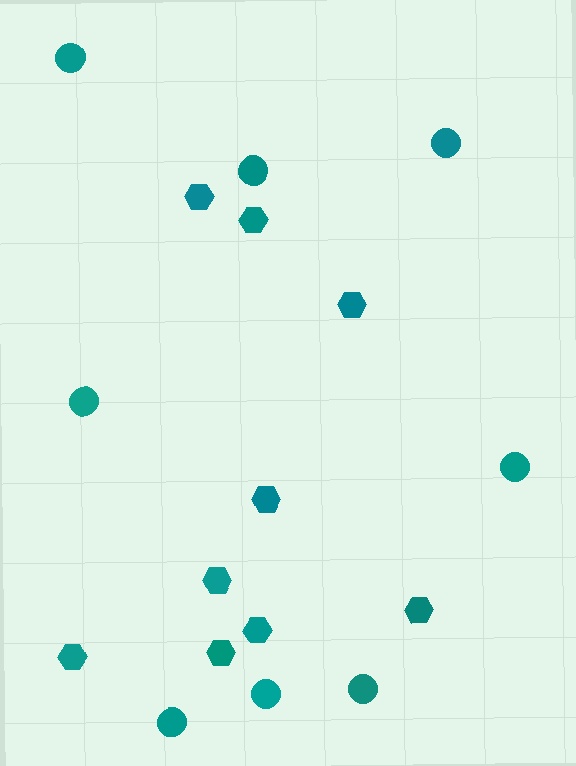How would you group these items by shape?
There are 2 groups: one group of hexagons (9) and one group of circles (8).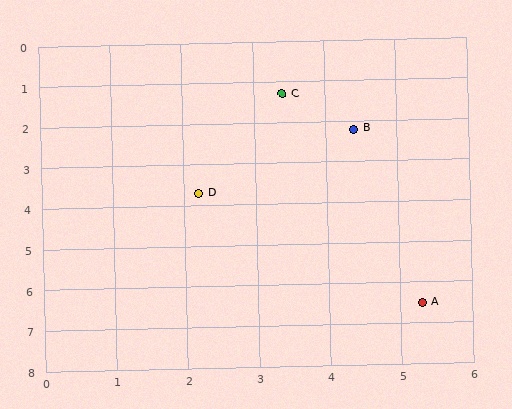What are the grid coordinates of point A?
Point A is at approximately (5.3, 6.5).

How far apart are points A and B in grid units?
Points A and B are about 4.4 grid units apart.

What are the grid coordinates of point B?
Point B is at approximately (4.4, 2.2).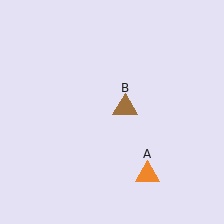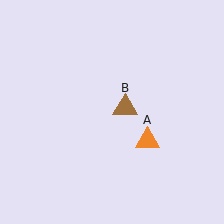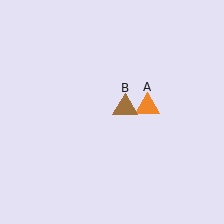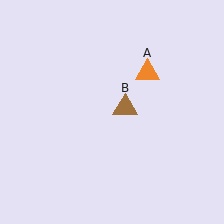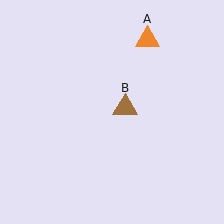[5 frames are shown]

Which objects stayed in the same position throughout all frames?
Brown triangle (object B) remained stationary.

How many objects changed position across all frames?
1 object changed position: orange triangle (object A).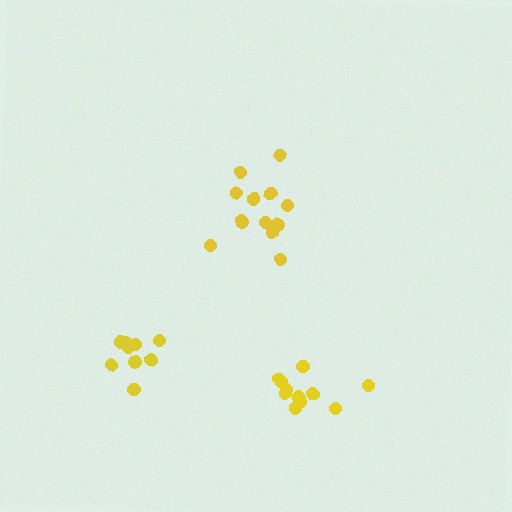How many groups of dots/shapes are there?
There are 3 groups.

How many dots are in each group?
Group 1: 13 dots, Group 2: 9 dots, Group 3: 11 dots (33 total).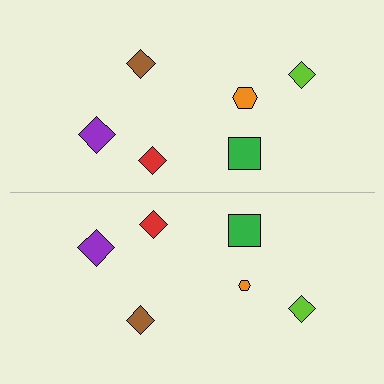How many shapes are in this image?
There are 12 shapes in this image.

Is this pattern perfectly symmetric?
No, the pattern is not perfectly symmetric. The orange hexagon on the bottom side has a different size than its mirror counterpart.